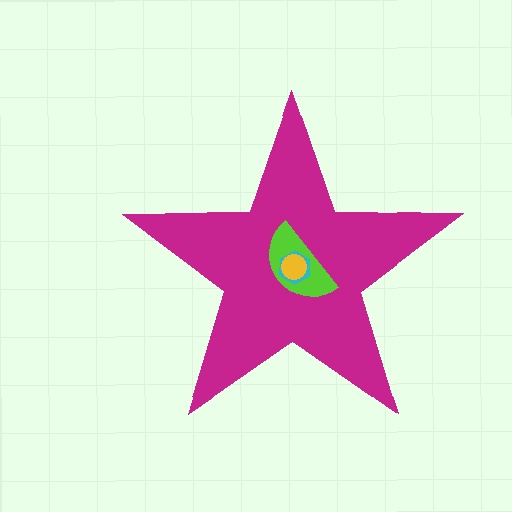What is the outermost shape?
The magenta star.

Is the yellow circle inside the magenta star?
Yes.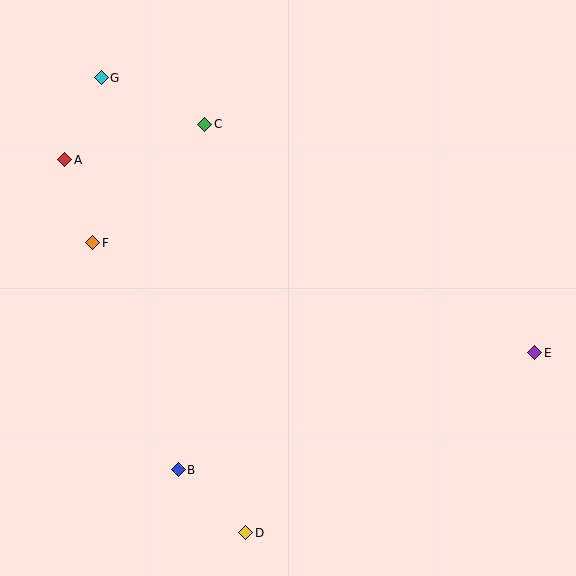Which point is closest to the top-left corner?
Point G is closest to the top-left corner.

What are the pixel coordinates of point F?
Point F is at (93, 243).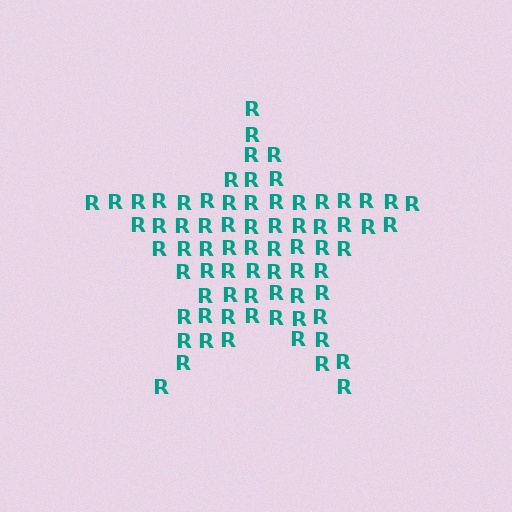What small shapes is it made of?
It is made of small letter R's.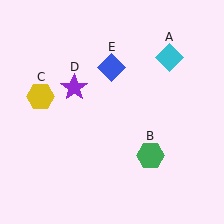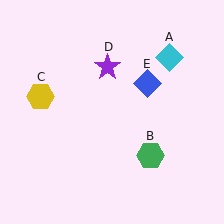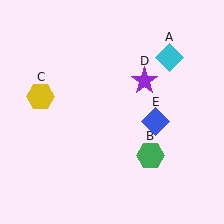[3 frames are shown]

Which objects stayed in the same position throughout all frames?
Cyan diamond (object A) and green hexagon (object B) and yellow hexagon (object C) remained stationary.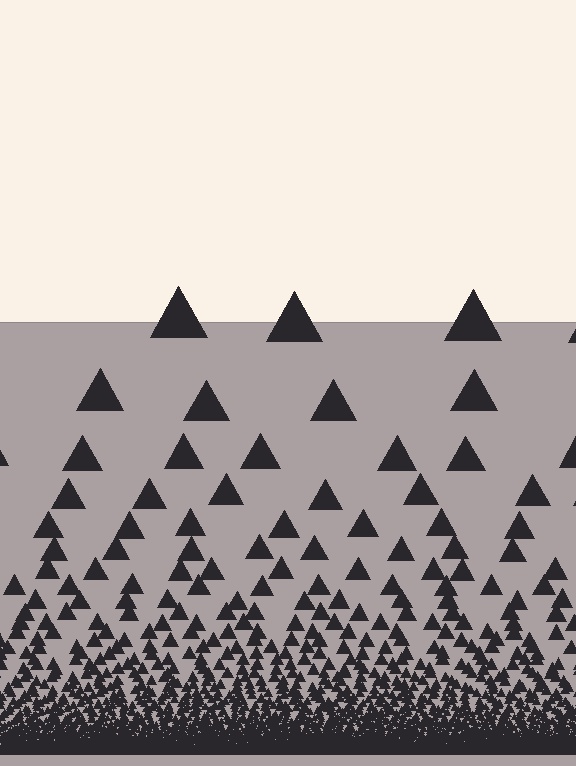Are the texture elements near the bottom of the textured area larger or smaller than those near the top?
Smaller. The gradient is inverted — elements near the bottom are smaller and denser.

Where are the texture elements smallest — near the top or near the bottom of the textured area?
Near the bottom.